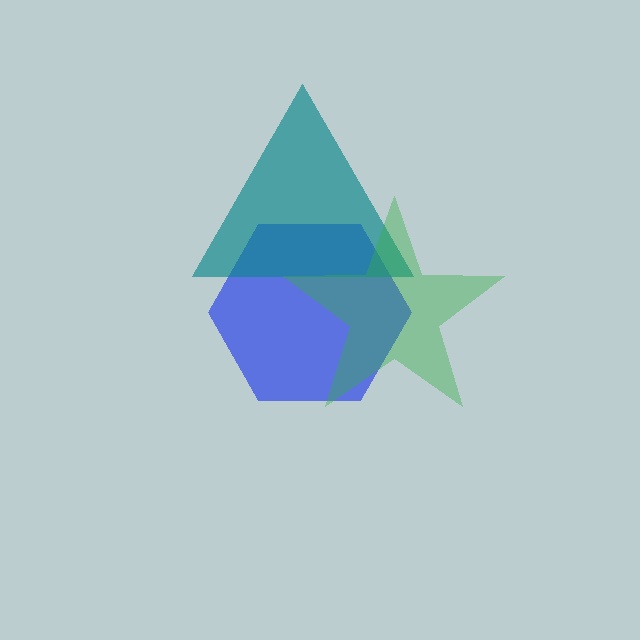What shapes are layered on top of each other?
The layered shapes are: a blue hexagon, a teal triangle, a green star.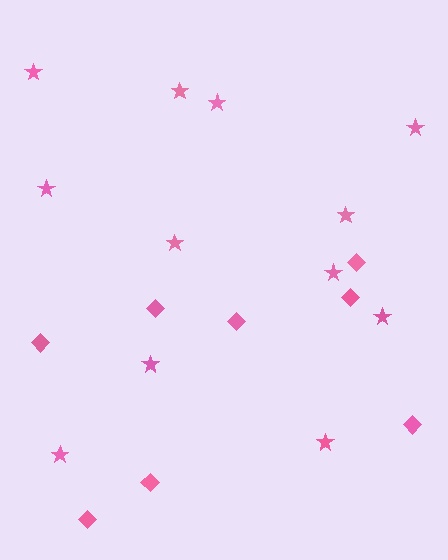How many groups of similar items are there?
There are 2 groups: one group of stars (12) and one group of diamonds (8).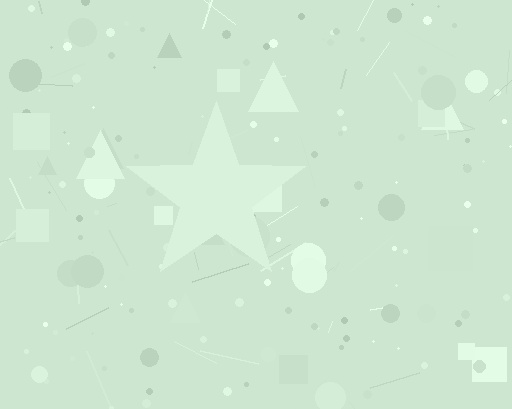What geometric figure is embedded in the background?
A star is embedded in the background.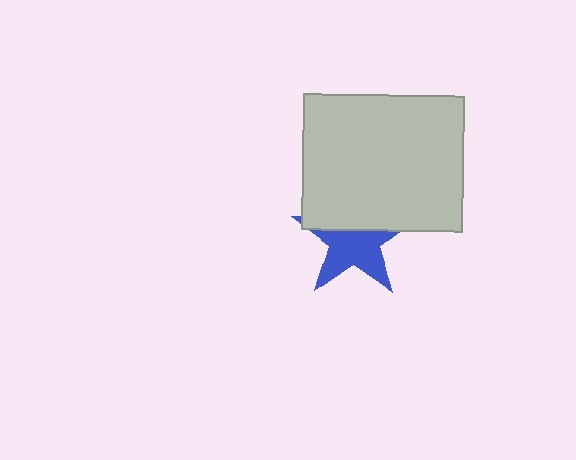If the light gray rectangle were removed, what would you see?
You would see the complete blue star.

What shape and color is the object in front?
The object in front is a light gray rectangle.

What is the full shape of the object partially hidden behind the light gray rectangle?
The partially hidden object is a blue star.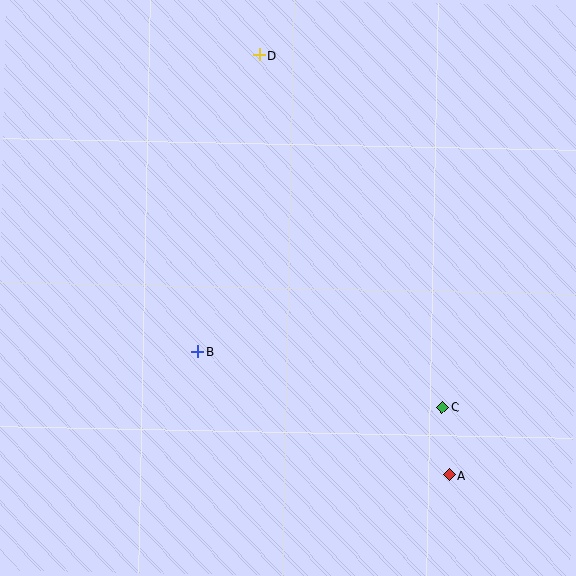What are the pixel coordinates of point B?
Point B is at (198, 352).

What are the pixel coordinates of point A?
Point A is at (450, 475).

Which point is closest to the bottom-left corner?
Point B is closest to the bottom-left corner.